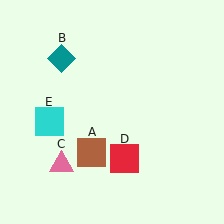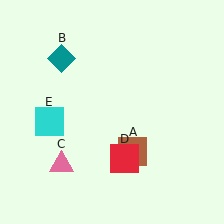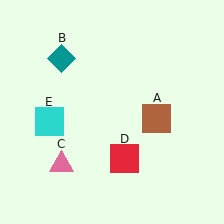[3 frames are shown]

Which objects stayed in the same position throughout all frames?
Teal diamond (object B) and pink triangle (object C) and red square (object D) and cyan square (object E) remained stationary.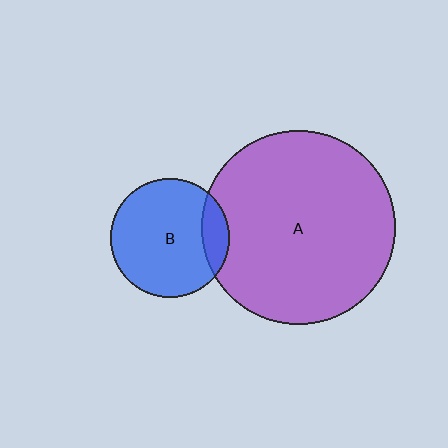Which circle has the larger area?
Circle A (purple).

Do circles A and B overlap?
Yes.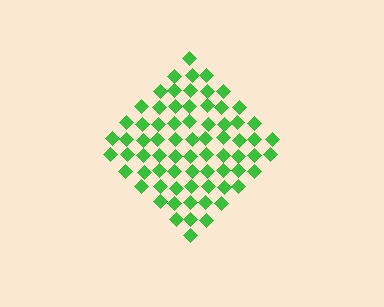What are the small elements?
The small elements are diamonds.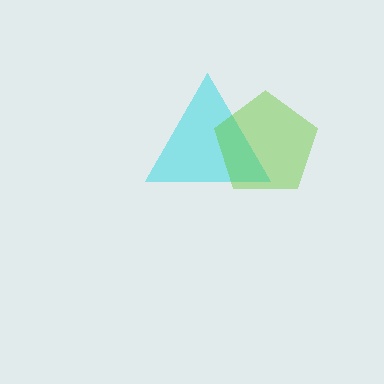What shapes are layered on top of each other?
The layered shapes are: a cyan triangle, a lime pentagon.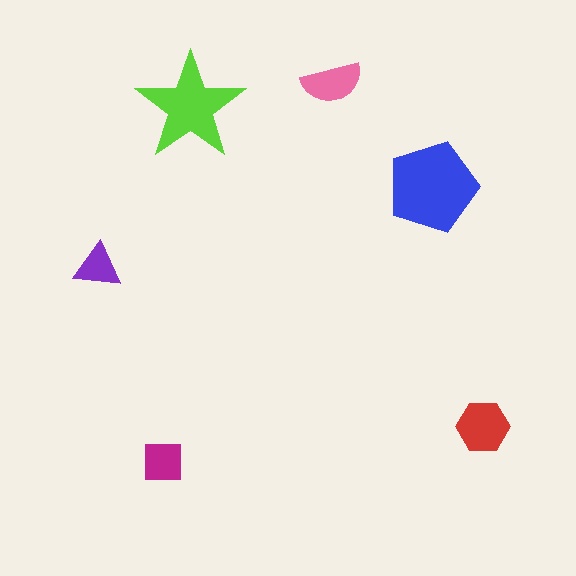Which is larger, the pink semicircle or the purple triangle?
The pink semicircle.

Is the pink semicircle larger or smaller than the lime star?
Smaller.